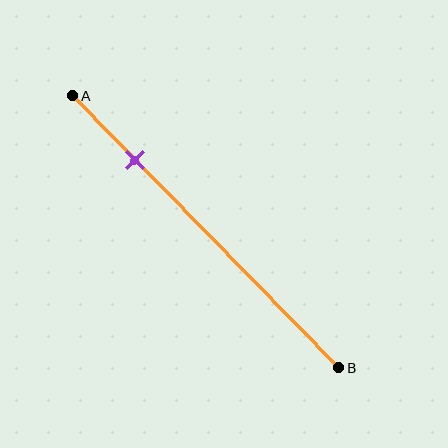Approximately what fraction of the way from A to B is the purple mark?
The purple mark is approximately 25% of the way from A to B.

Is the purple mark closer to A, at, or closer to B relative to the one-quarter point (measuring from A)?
The purple mark is approximately at the one-quarter point of segment AB.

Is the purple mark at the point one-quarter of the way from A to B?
Yes, the mark is approximately at the one-quarter point.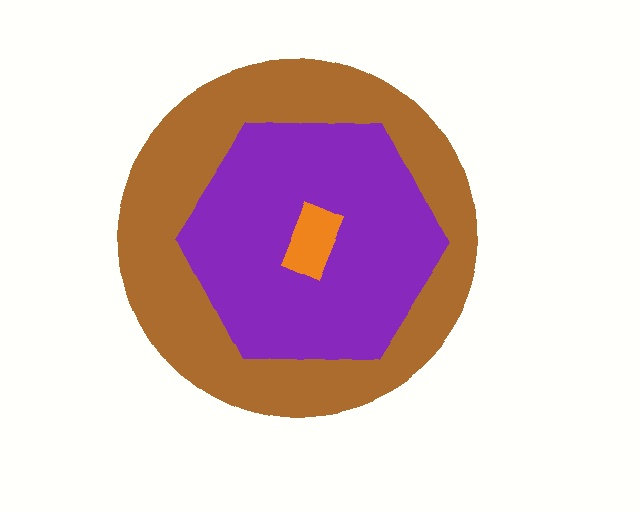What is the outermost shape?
The brown circle.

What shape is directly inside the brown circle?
The purple hexagon.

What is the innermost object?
The orange rectangle.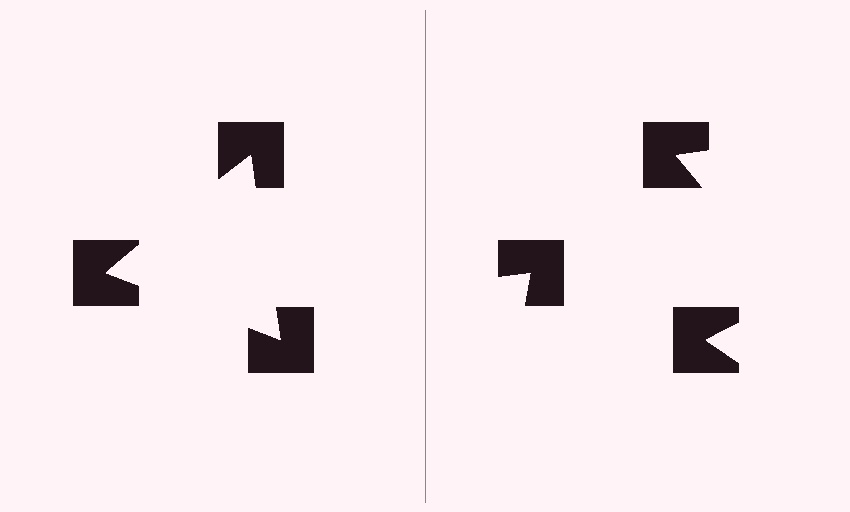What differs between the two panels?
The notched squares are positioned identically on both sides; only the wedge orientations differ. On the left they align to a triangle; on the right they are misaligned.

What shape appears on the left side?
An illusory triangle.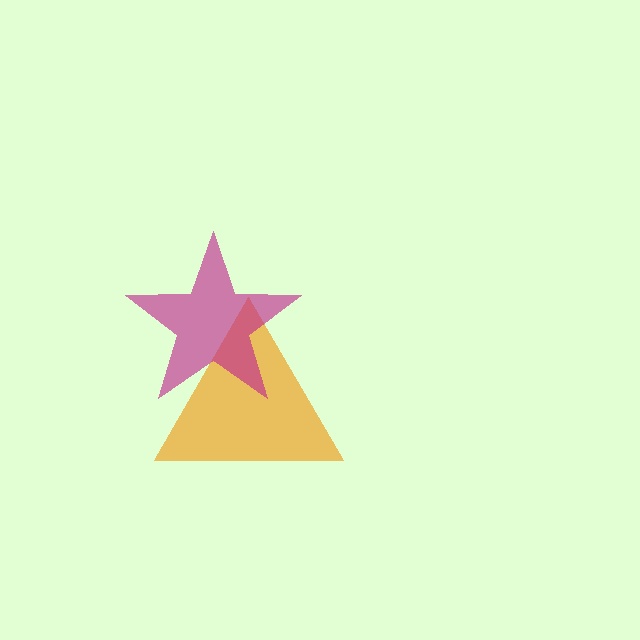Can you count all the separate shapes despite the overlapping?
Yes, there are 2 separate shapes.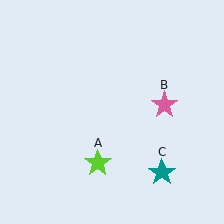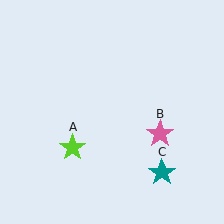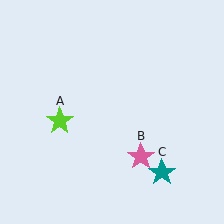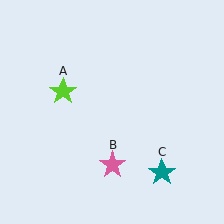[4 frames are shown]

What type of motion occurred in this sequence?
The lime star (object A), pink star (object B) rotated clockwise around the center of the scene.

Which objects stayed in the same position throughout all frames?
Teal star (object C) remained stationary.